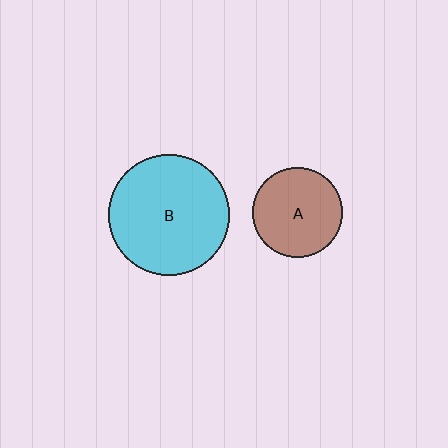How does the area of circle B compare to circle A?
Approximately 1.8 times.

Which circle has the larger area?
Circle B (cyan).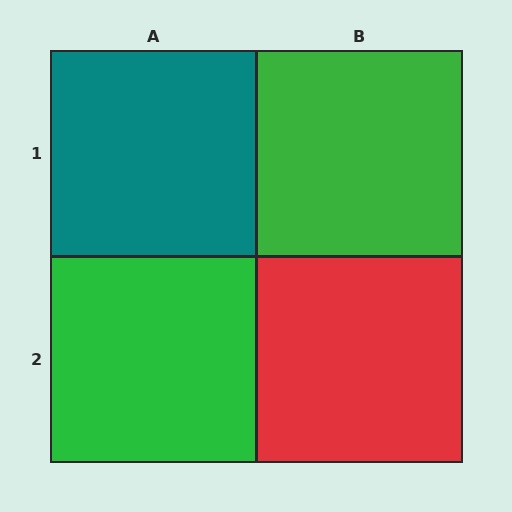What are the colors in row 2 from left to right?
Green, red.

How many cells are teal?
1 cell is teal.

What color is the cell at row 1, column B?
Green.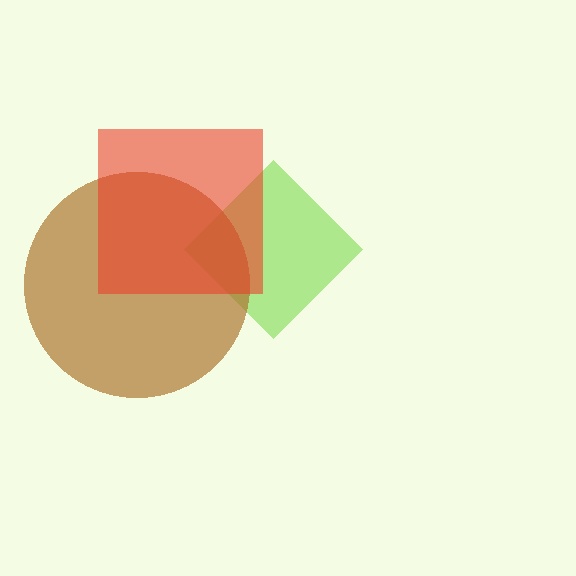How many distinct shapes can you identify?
There are 3 distinct shapes: a lime diamond, a brown circle, a red square.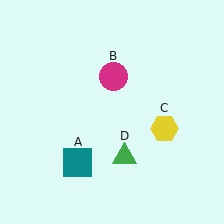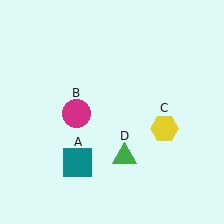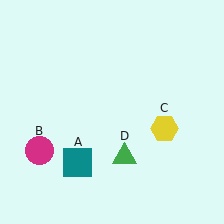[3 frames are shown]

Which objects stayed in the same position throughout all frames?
Teal square (object A) and yellow hexagon (object C) and green triangle (object D) remained stationary.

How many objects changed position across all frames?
1 object changed position: magenta circle (object B).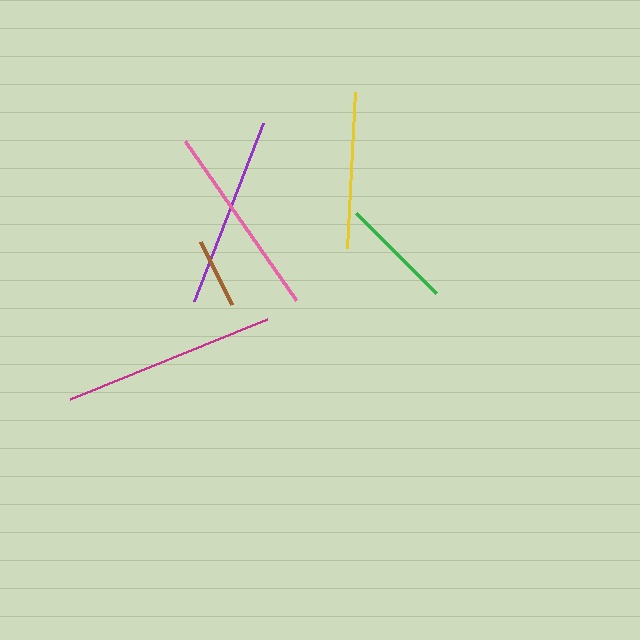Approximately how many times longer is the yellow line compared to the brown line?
The yellow line is approximately 2.2 times the length of the brown line.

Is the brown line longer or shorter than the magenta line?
The magenta line is longer than the brown line.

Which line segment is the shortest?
The brown line is the shortest at approximately 71 pixels.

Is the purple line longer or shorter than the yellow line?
The purple line is longer than the yellow line.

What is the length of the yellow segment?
The yellow segment is approximately 156 pixels long.